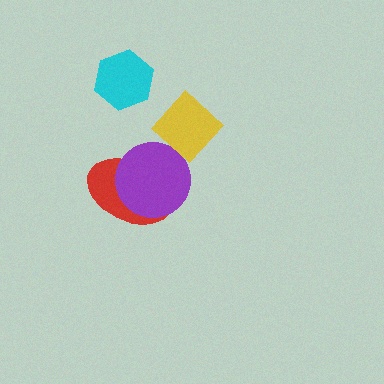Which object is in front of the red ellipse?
The purple circle is in front of the red ellipse.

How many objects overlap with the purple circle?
1 object overlaps with the purple circle.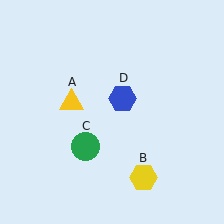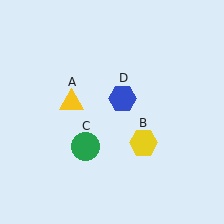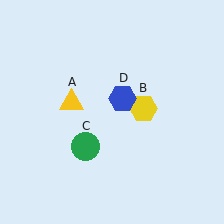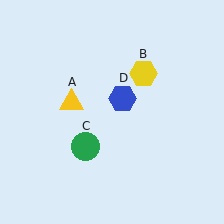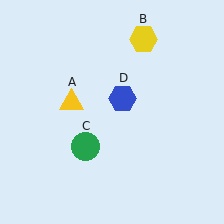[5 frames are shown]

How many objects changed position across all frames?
1 object changed position: yellow hexagon (object B).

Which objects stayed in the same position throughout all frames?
Yellow triangle (object A) and green circle (object C) and blue hexagon (object D) remained stationary.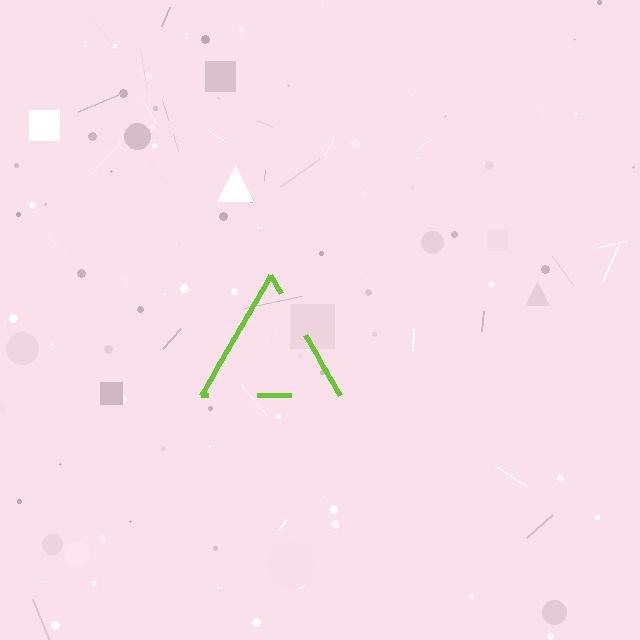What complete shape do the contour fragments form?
The contour fragments form a triangle.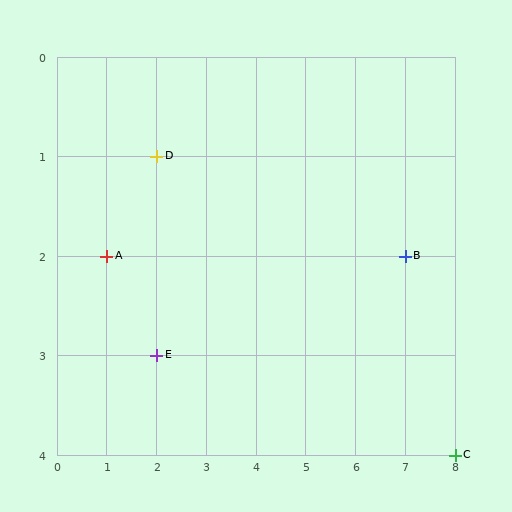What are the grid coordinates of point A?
Point A is at grid coordinates (1, 2).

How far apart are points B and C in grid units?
Points B and C are 1 column and 2 rows apart (about 2.2 grid units diagonally).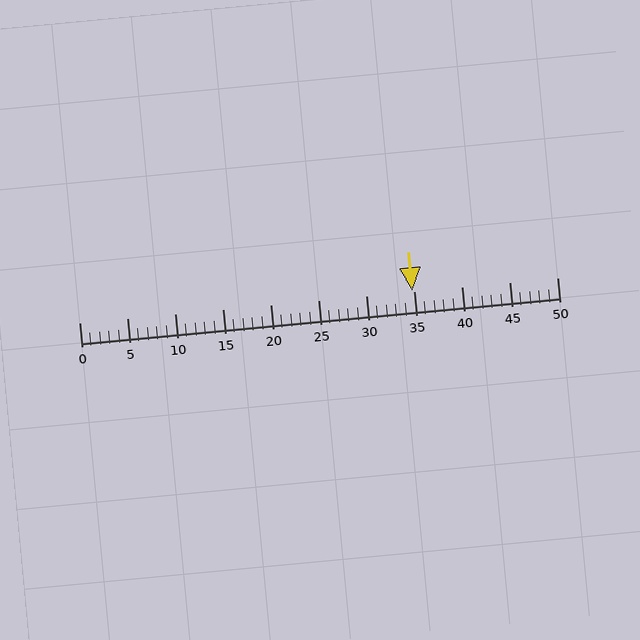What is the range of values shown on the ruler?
The ruler shows values from 0 to 50.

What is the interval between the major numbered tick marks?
The major tick marks are spaced 5 units apart.